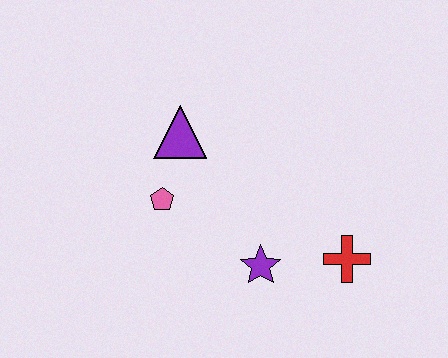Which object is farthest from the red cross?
The purple triangle is farthest from the red cross.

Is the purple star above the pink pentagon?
No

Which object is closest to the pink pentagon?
The purple triangle is closest to the pink pentagon.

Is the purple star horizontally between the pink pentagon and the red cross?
Yes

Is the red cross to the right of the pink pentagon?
Yes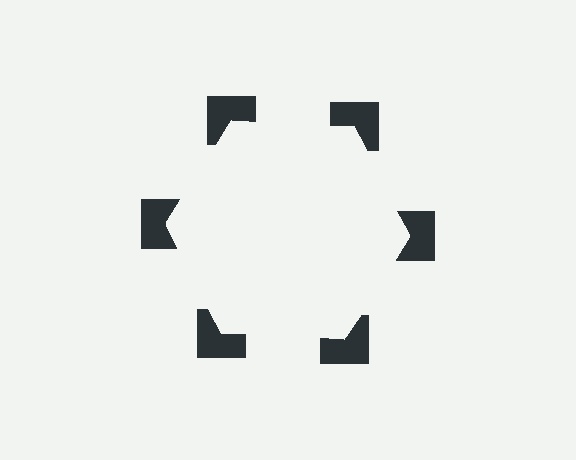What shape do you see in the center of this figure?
An illusory hexagon — its edges are inferred from the aligned wedge cuts in the notched squares, not physically drawn.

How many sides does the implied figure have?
6 sides.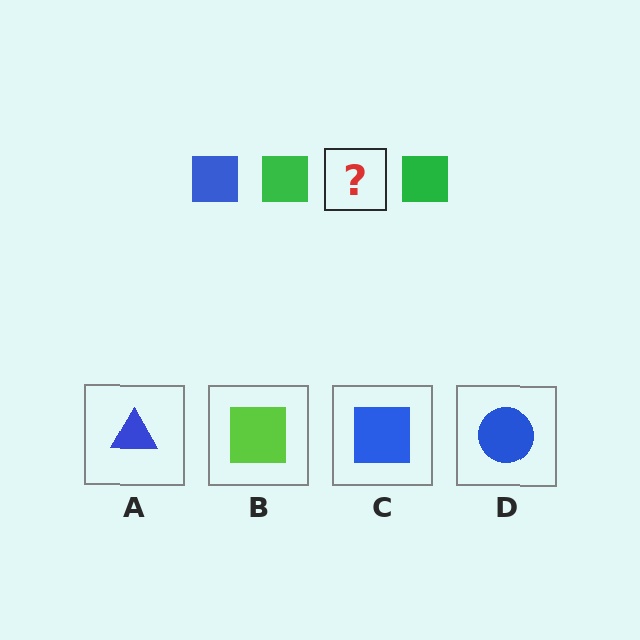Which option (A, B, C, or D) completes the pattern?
C.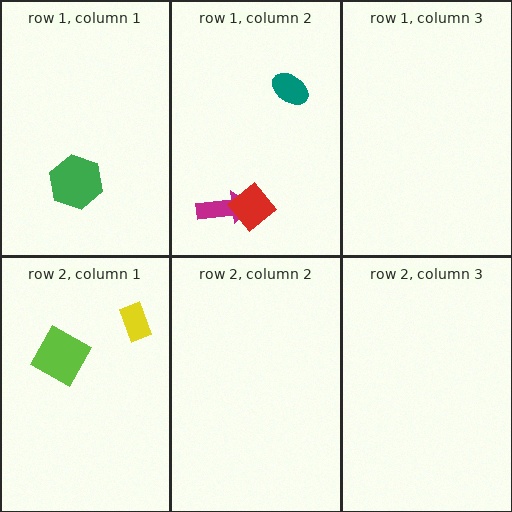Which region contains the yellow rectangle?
The row 2, column 1 region.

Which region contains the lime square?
The row 2, column 1 region.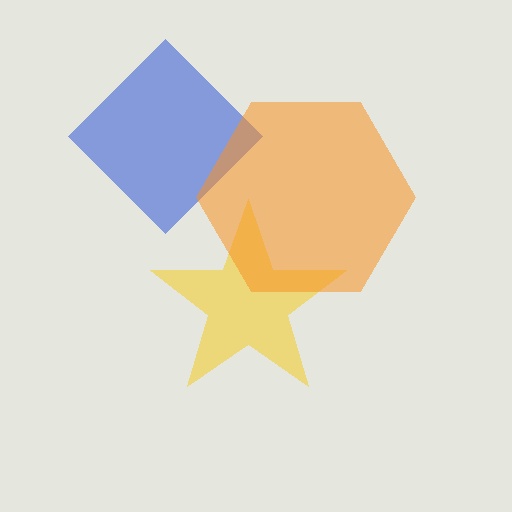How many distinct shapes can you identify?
There are 3 distinct shapes: a yellow star, a blue diamond, an orange hexagon.